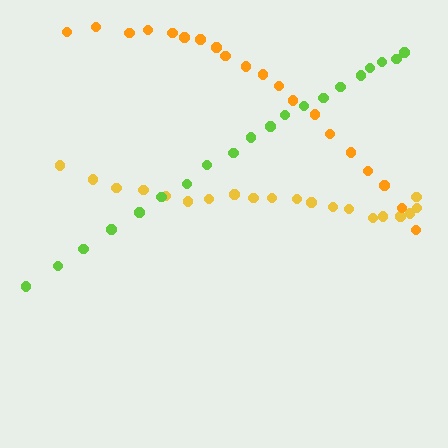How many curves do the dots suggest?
There are 3 distinct paths.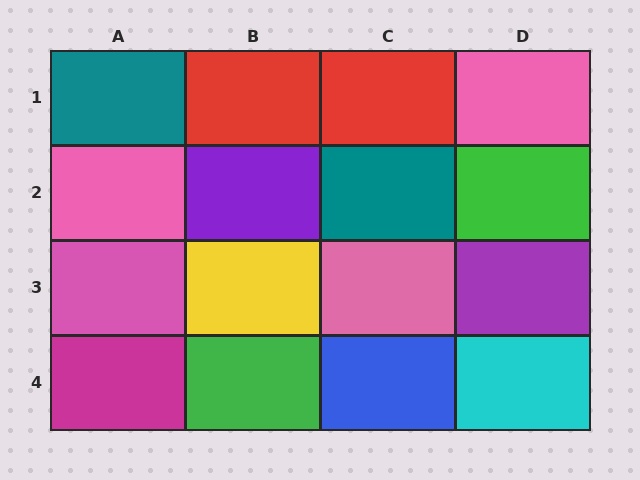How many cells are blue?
1 cell is blue.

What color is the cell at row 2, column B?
Purple.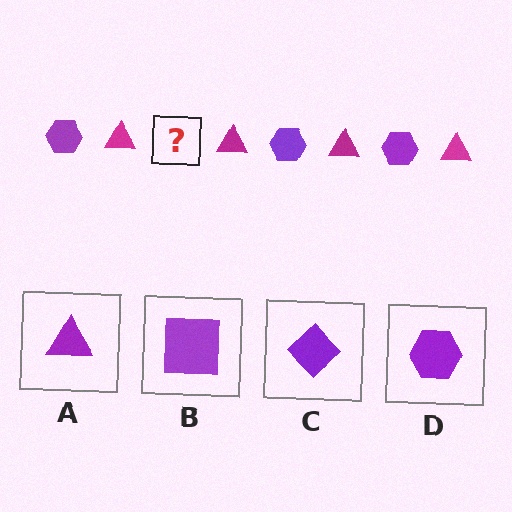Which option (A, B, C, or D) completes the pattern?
D.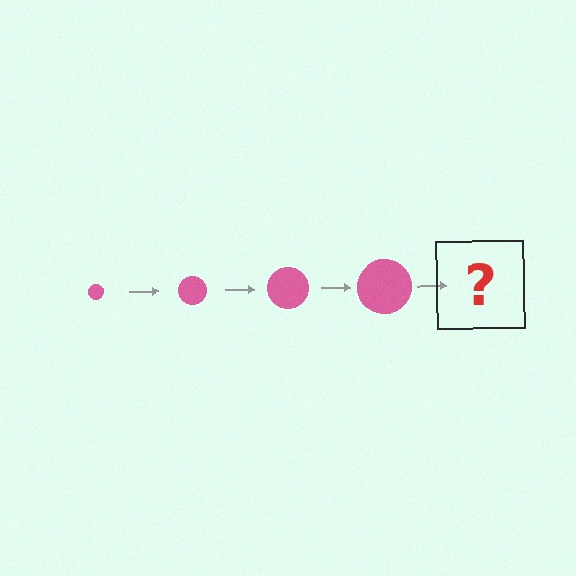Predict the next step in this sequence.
The next step is a pink circle, larger than the previous one.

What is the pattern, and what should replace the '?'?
The pattern is that the circle gets progressively larger each step. The '?' should be a pink circle, larger than the previous one.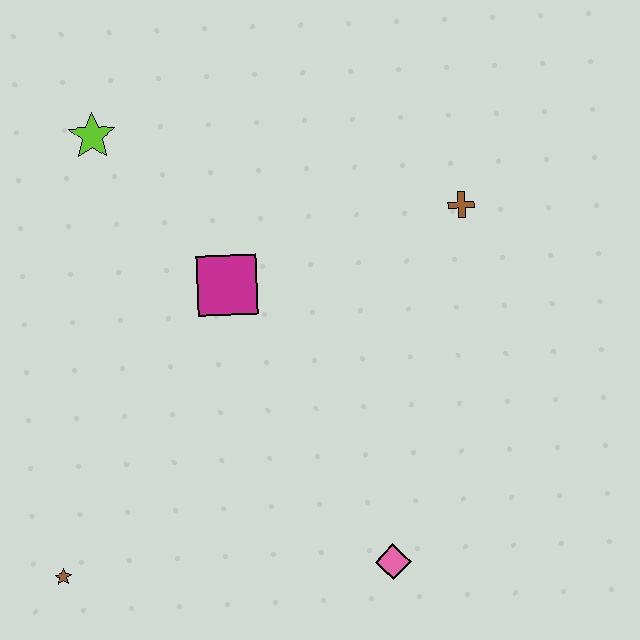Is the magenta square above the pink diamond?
Yes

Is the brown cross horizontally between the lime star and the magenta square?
No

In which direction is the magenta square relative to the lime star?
The magenta square is below the lime star.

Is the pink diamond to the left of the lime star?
No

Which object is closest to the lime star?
The magenta square is closest to the lime star.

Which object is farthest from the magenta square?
The brown star is farthest from the magenta square.